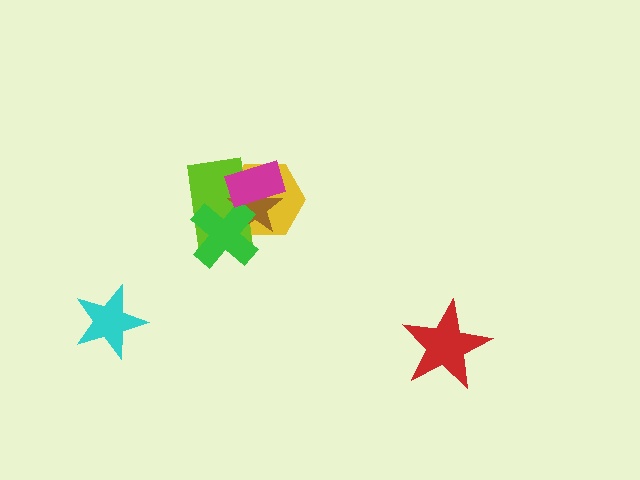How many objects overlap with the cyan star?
0 objects overlap with the cyan star.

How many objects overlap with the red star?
0 objects overlap with the red star.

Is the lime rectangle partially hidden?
Yes, it is partially covered by another shape.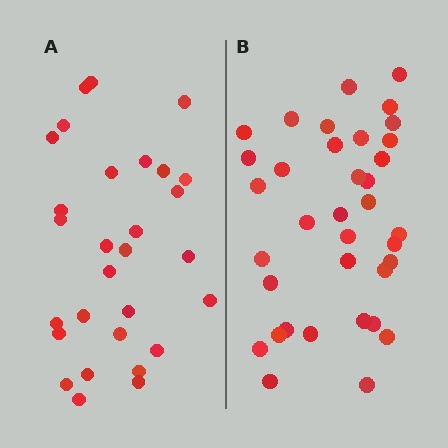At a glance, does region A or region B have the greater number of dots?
Region B (the right region) has more dots.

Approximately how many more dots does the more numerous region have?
Region B has roughly 8 or so more dots than region A.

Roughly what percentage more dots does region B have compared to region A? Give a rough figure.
About 25% more.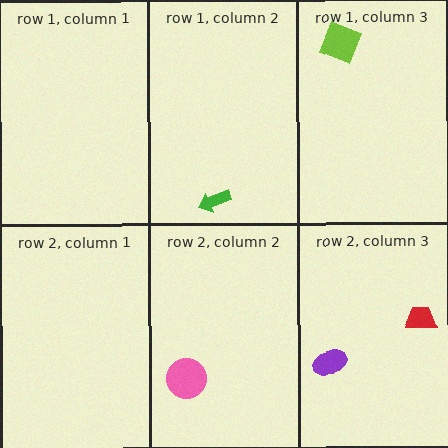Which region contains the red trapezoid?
The row 2, column 3 region.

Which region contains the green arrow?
The row 1, column 2 region.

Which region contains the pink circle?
The row 2, column 2 region.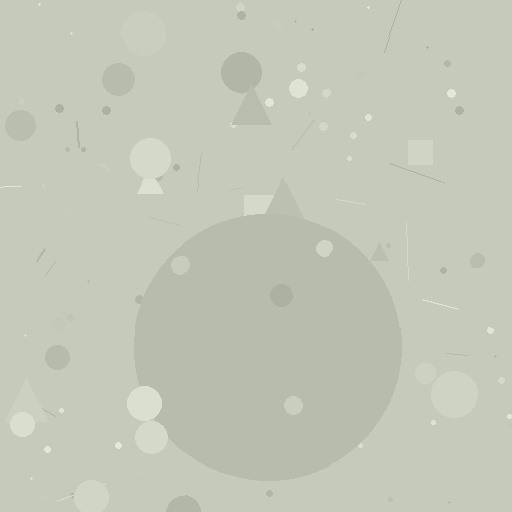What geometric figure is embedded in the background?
A circle is embedded in the background.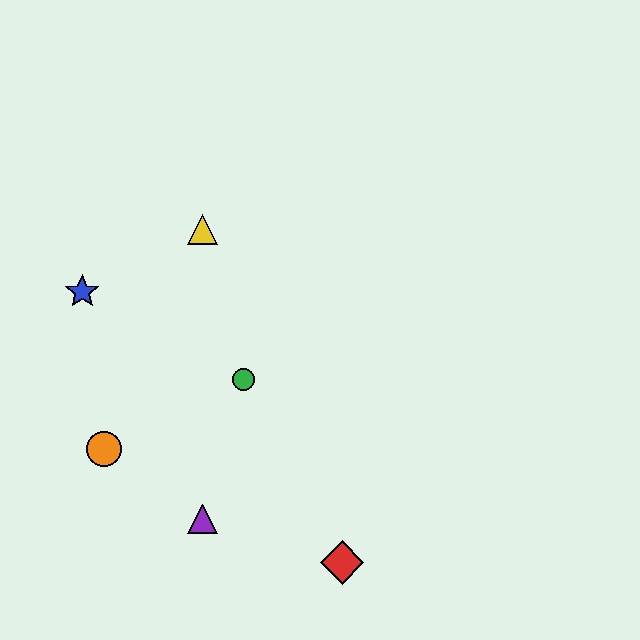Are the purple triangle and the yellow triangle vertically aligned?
Yes, both are at x≈203.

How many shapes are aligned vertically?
2 shapes (the yellow triangle, the purple triangle) are aligned vertically.